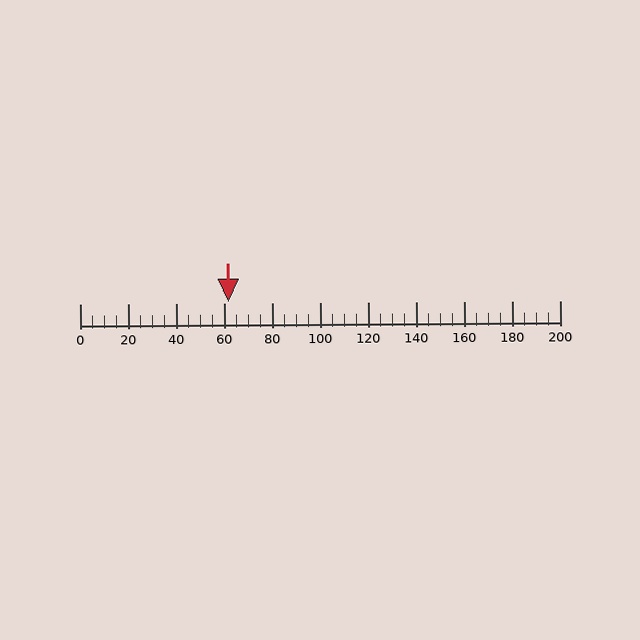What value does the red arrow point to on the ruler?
The red arrow points to approximately 62.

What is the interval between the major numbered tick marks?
The major tick marks are spaced 20 units apart.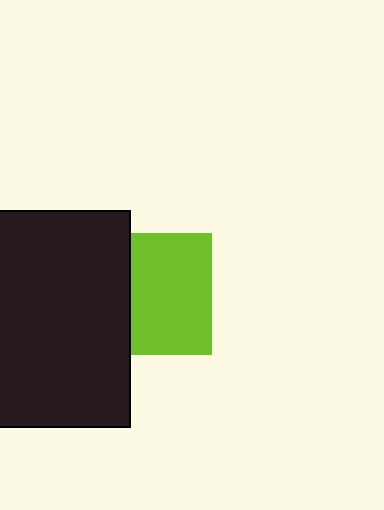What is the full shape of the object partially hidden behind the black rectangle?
The partially hidden object is a lime square.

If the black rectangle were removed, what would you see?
You would see the complete lime square.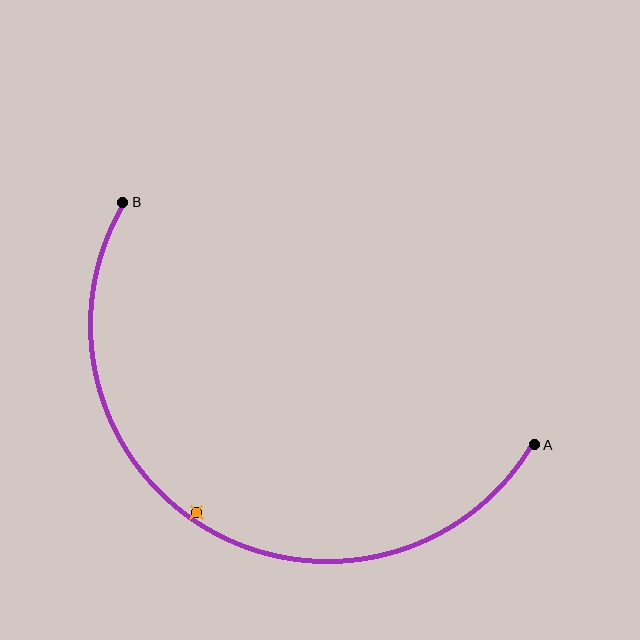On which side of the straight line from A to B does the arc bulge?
The arc bulges below the straight line connecting A and B.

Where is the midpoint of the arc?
The arc midpoint is the point on the curve farthest from the straight line joining A and B. It sits below that line.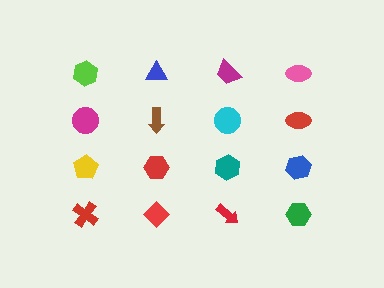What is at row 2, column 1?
A magenta circle.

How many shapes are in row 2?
4 shapes.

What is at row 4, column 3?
A red arrow.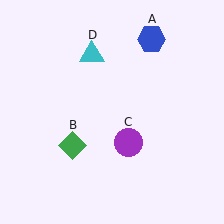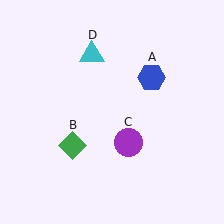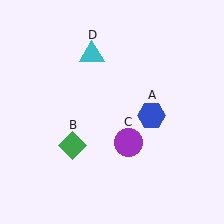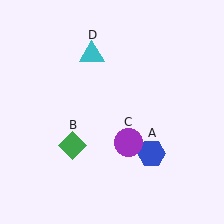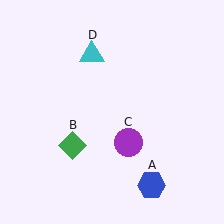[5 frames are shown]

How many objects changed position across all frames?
1 object changed position: blue hexagon (object A).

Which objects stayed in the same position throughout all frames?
Green diamond (object B) and purple circle (object C) and cyan triangle (object D) remained stationary.